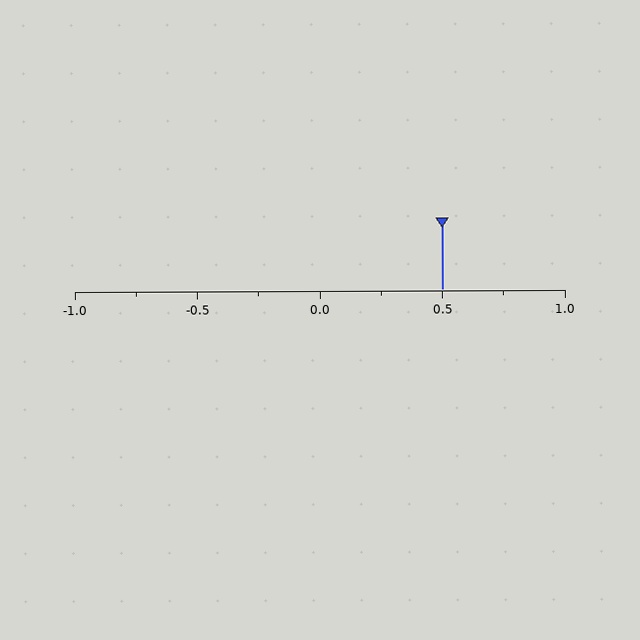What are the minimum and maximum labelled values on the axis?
The axis runs from -1.0 to 1.0.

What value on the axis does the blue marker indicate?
The marker indicates approximately 0.5.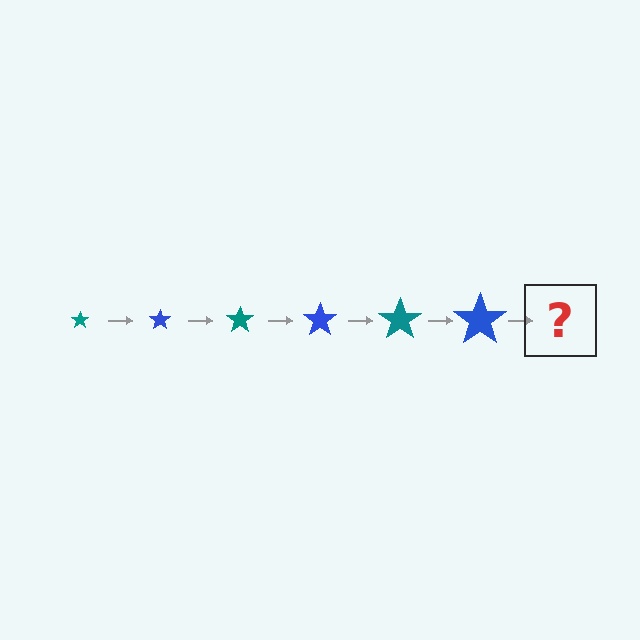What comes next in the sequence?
The next element should be a teal star, larger than the previous one.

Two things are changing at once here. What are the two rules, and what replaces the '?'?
The two rules are that the star grows larger each step and the color cycles through teal and blue. The '?' should be a teal star, larger than the previous one.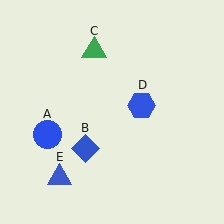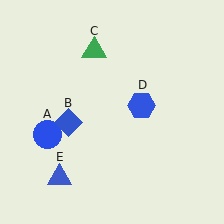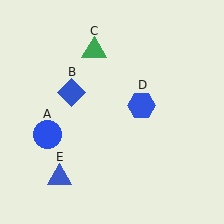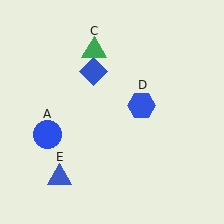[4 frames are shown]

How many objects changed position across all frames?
1 object changed position: blue diamond (object B).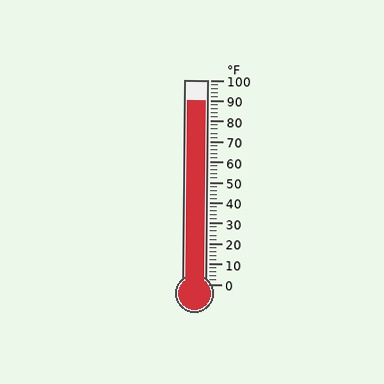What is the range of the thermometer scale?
The thermometer scale ranges from 0°F to 100°F.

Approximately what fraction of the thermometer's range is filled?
The thermometer is filled to approximately 90% of its range.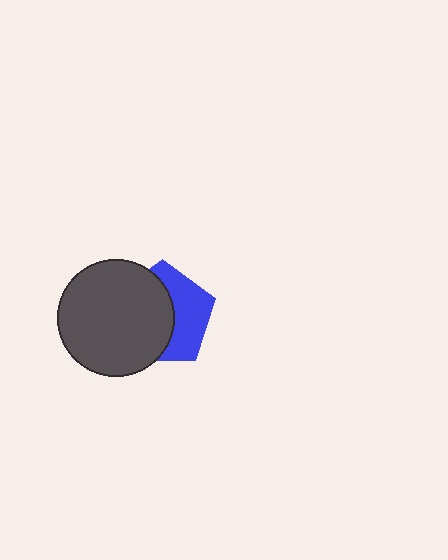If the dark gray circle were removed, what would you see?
You would see the complete blue pentagon.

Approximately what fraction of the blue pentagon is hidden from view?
Roughly 56% of the blue pentagon is hidden behind the dark gray circle.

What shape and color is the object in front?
The object in front is a dark gray circle.